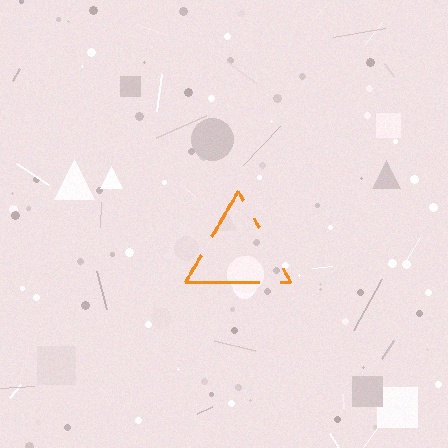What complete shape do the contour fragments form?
The contour fragments form a triangle.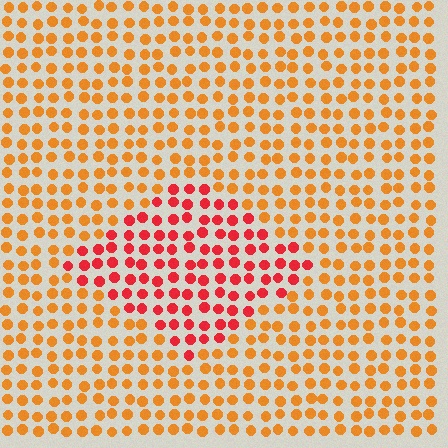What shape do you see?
I see a diamond.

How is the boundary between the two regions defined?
The boundary is defined purely by a slight shift in hue (about 36 degrees). Spacing, size, and orientation are identical on both sides.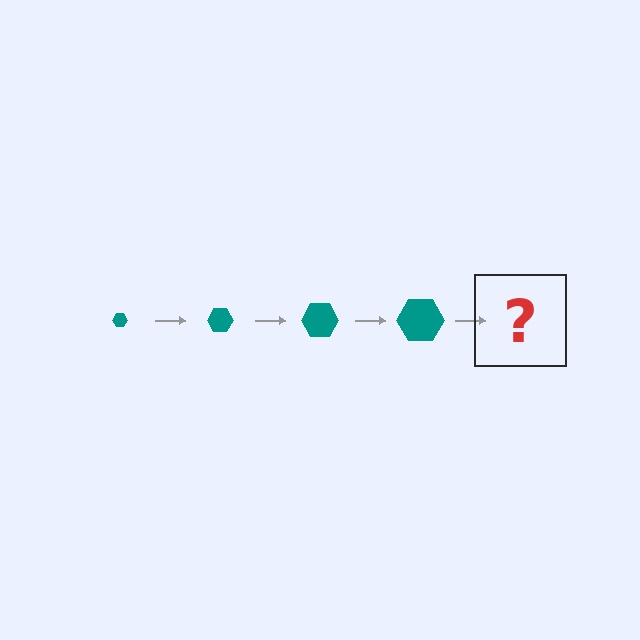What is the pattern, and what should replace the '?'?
The pattern is that the hexagon gets progressively larger each step. The '?' should be a teal hexagon, larger than the previous one.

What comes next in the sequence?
The next element should be a teal hexagon, larger than the previous one.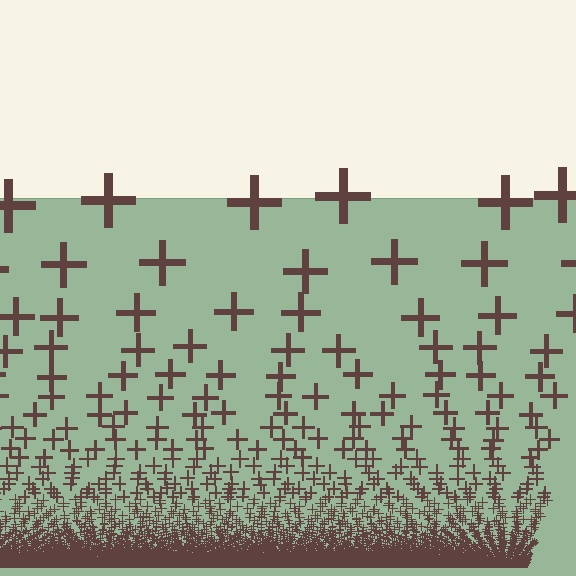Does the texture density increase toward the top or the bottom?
Density increases toward the bottom.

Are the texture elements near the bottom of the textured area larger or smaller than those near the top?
Smaller. The gradient is inverted — elements near the bottom are smaller and denser.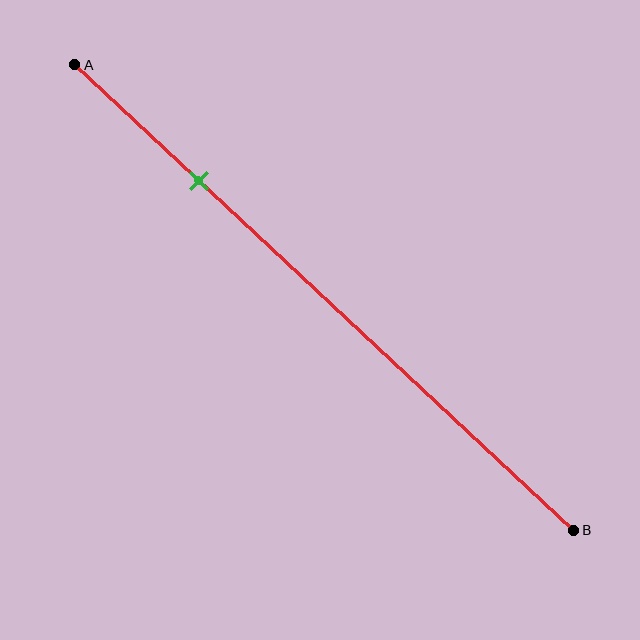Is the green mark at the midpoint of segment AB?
No, the mark is at about 25% from A, not at the 50% midpoint.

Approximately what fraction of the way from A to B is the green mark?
The green mark is approximately 25% of the way from A to B.